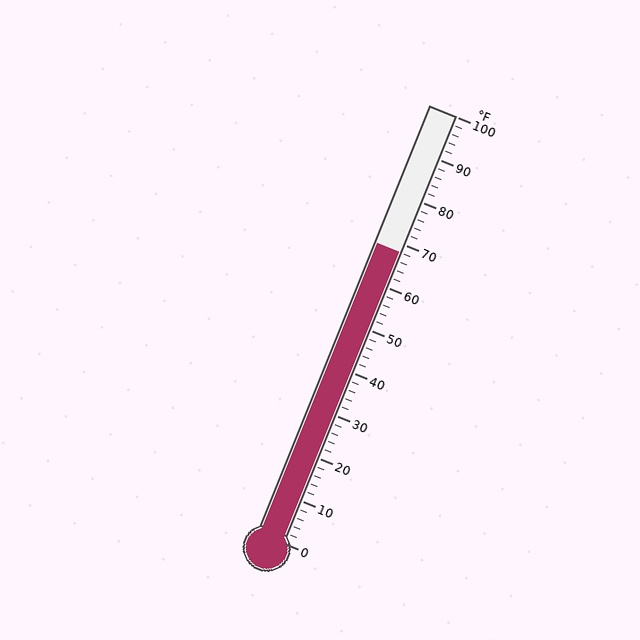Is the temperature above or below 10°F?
The temperature is above 10°F.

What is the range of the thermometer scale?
The thermometer scale ranges from 0°F to 100°F.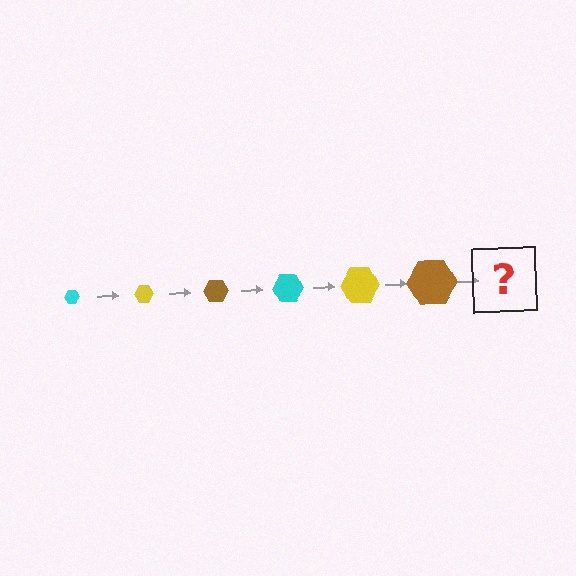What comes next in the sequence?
The next element should be a cyan hexagon, larger than the previous one.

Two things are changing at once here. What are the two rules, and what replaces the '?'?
The two rules are that the hexagon grows larger each step and the color cycles through cyan, yellow, and brown. The '?' should be a cyan hexagon, larger than the previous one.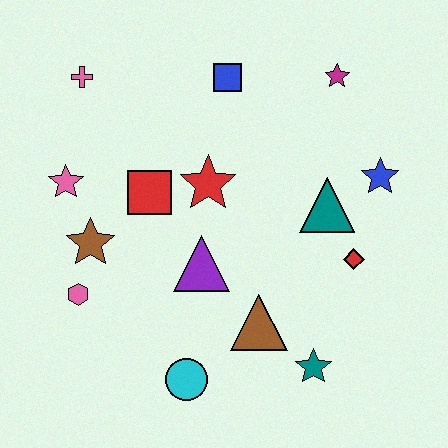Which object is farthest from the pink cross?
The teal star is farthest from the pink cross.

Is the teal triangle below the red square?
Yes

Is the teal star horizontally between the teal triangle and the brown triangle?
Yes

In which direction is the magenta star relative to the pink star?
The magenta star is to the right of the pink star.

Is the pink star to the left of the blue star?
Yes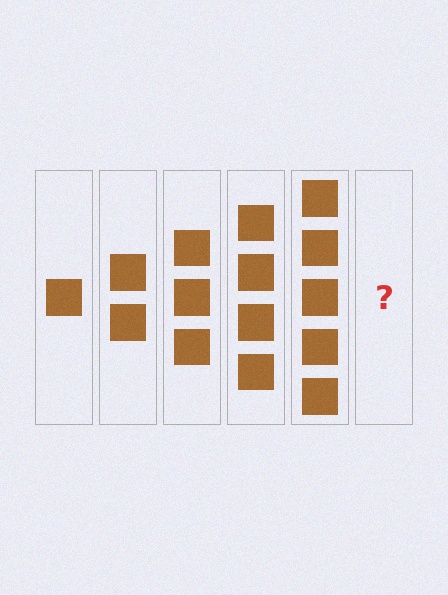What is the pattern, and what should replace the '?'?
The pattern is that each step adds one more square. The '?' should be 6 squares.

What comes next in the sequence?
The next element should be 6 squares.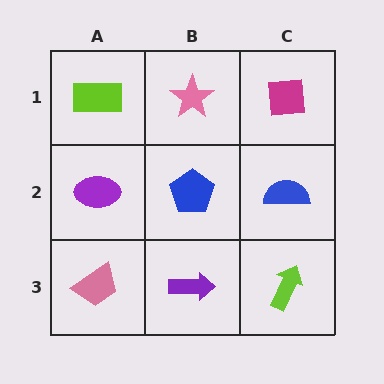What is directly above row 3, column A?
A purple ellipse.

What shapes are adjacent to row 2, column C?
A magenta square (row 1, column C), a lime arrow (row 3, column C), a blue pentagon (row 2, column B).